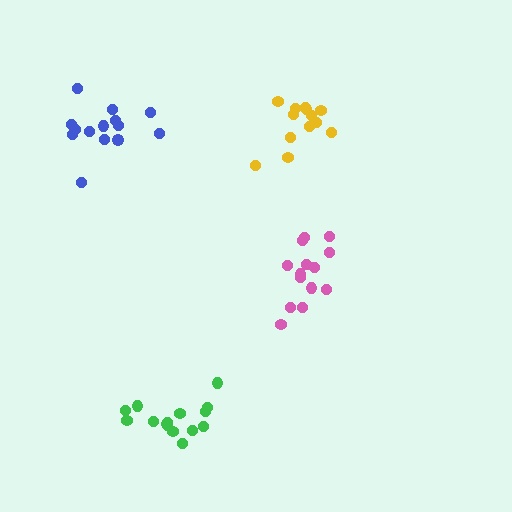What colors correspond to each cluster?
The clusters are colored: pink, yellow, green, blue.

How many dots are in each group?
Group 1: 14 dots, Group 2: 13 dots, Group 3: 15 dots, Group 4: 14 dots (56 total).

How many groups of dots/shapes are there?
There are 4 groups.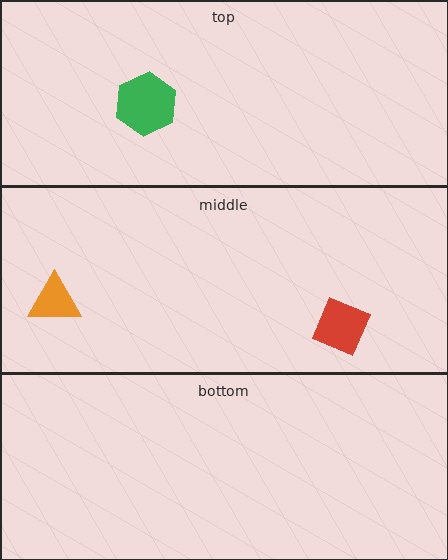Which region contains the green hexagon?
The top region.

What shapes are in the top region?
The green hexagon.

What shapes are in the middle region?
The orange triangle, the red diamond.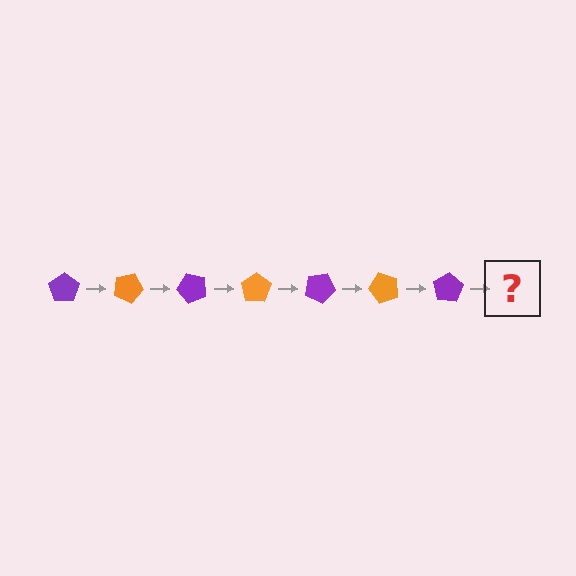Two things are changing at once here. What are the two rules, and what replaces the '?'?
The two rules are that it rotates 25 degrees each step and the color cycles through purple and orange. The '?' should be an orange pentagon, rotated 175 degrees from the start.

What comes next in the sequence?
The next element should be an orange pentagon, rotated 175 degrees from the start.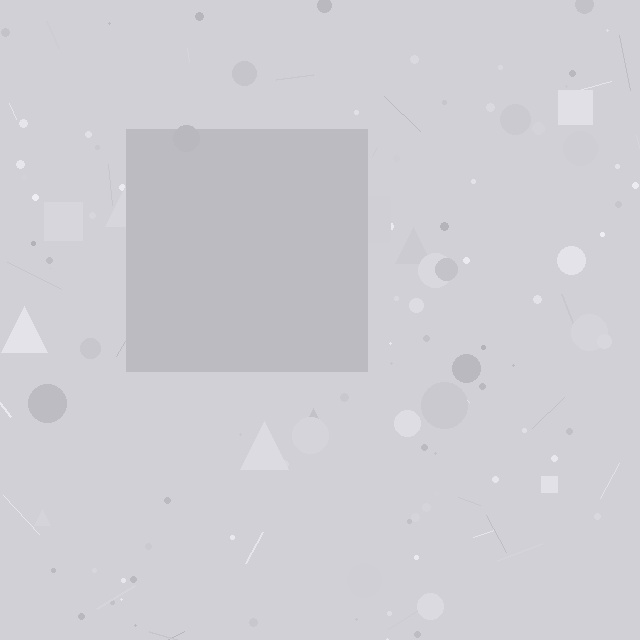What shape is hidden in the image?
A square is hidden in the image.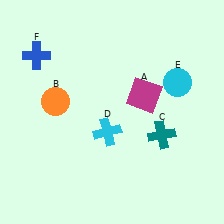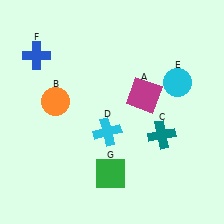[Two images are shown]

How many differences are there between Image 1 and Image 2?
There is 1 difference between the two images.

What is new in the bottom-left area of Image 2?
A green square (G) was added in the bottom-left area of Image 2.